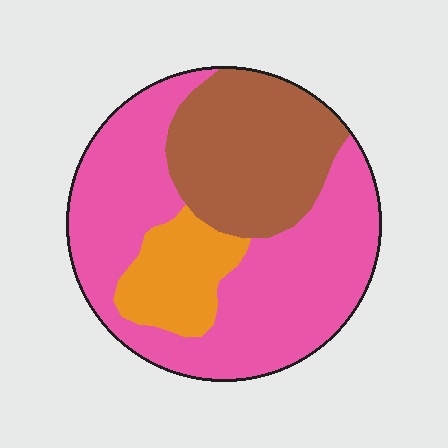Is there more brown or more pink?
Pink.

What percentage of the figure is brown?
Brown covers 29% of the figure.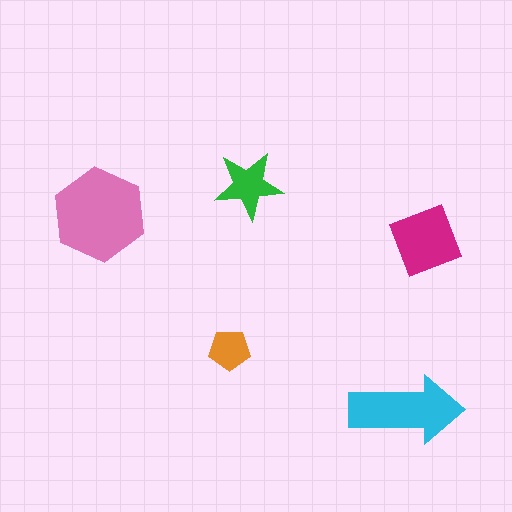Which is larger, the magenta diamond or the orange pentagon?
The magenta diamond.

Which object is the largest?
The pink hexagon.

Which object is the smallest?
The orange pentagon.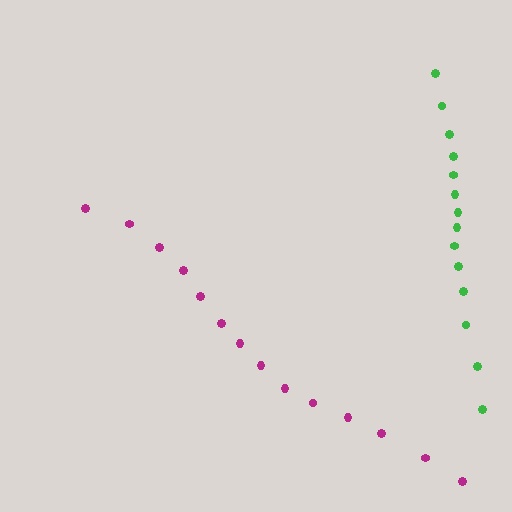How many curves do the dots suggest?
There are 2 distinct paths.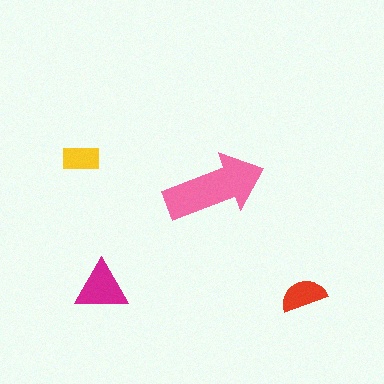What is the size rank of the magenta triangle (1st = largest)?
2nd.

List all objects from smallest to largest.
The yellow rectangle, the red semicircle, the magenta triangle, the pink arrow.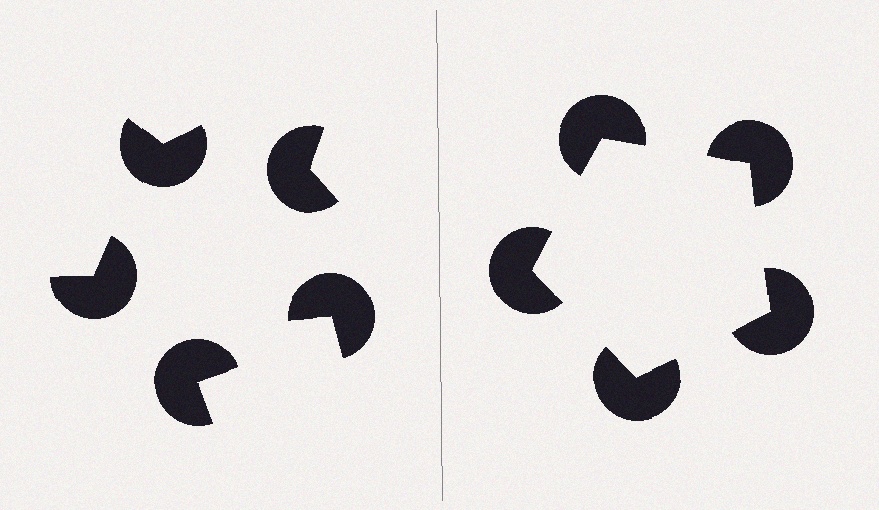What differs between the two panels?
The pac-man discs are positioned identically on both sides; only the wedge orientations differ. On the right they align to a pentagon; on the left they are misaligned.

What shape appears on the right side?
An illusory pentagon.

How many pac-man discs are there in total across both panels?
10 — 5 on each side.